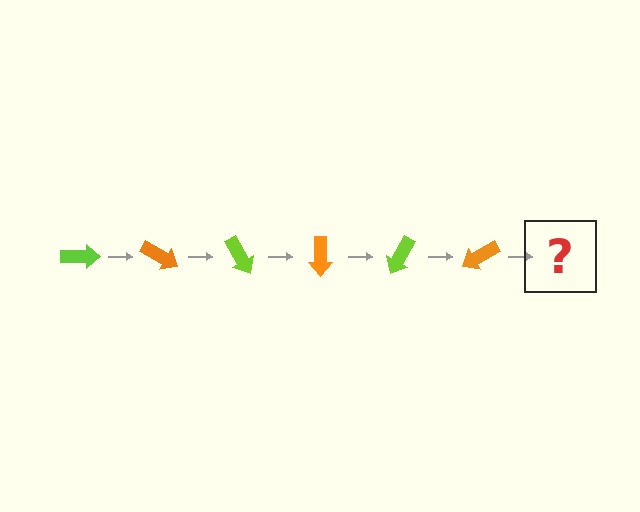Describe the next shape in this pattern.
It should be a lime arrow, rotated 180 degrees from the start.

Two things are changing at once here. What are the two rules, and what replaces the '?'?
The two rules are that it rotates 30 degrees each step and the color cycles through lime and orange. The '?' should be a lime arrow, rotated 180 degrees from the start.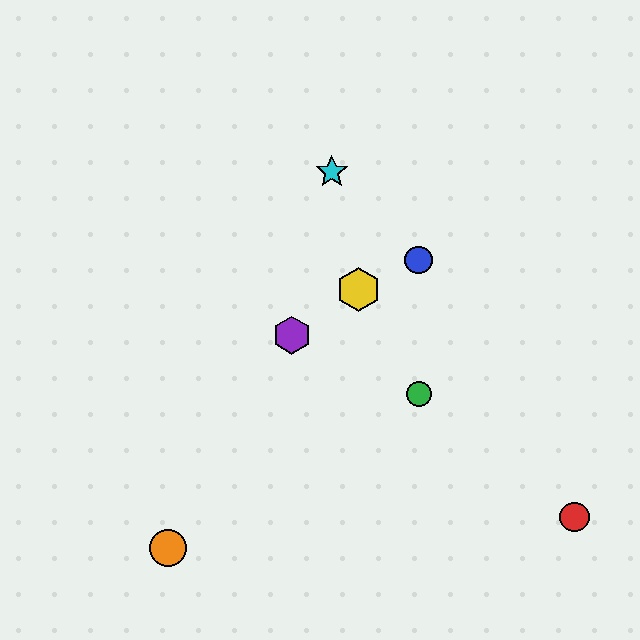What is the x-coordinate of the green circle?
The green circle is at x≈419.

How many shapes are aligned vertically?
2 shapes (the blue circle, the green circle) are aligned vertically.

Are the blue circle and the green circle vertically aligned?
Yes, both are at x≈419.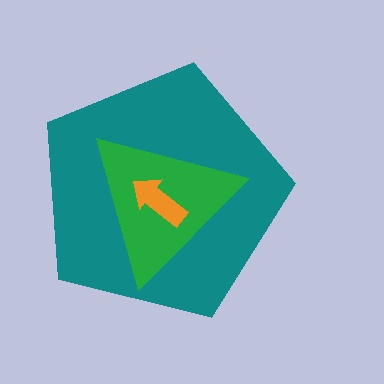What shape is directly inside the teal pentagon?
The green triangle.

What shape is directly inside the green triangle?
The orange arrow.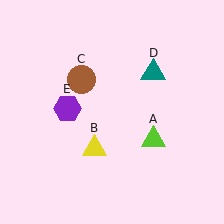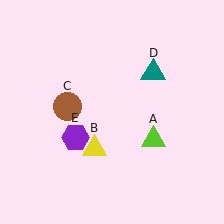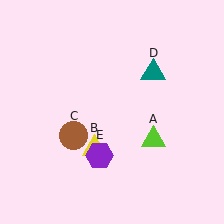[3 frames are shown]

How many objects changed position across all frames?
2 objects changed position: brown circle (object C), purple hexagon (object E).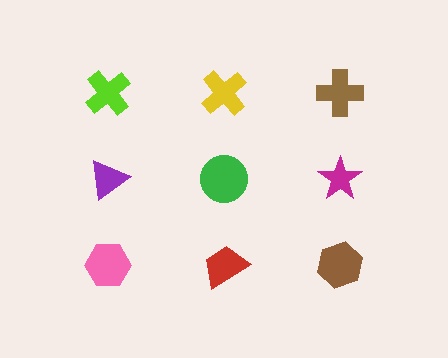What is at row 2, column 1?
A purple triangle.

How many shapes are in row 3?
3 shapes.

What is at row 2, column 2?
A green circle.